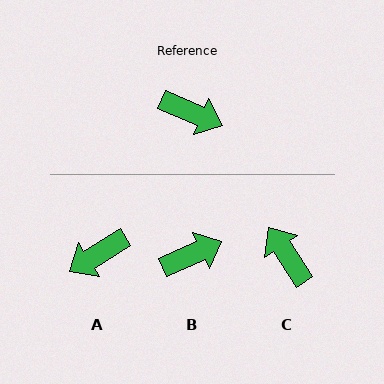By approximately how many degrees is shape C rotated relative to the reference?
Approximately 146 degrees counter-clockwise.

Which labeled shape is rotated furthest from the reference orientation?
C, about 146 degrees away.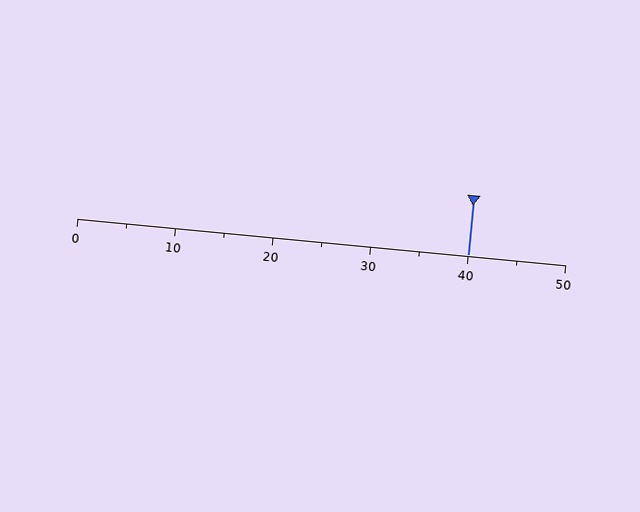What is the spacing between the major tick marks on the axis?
The major ticks are spaced 10 apart.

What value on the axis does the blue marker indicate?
The marker indicates approximately 40.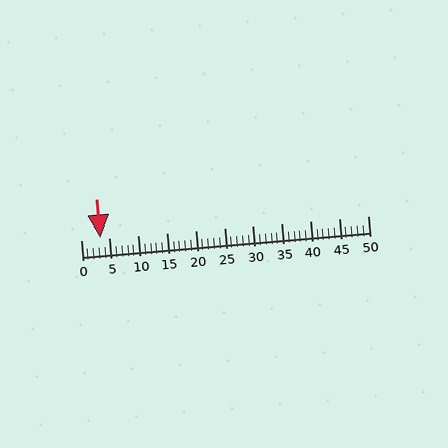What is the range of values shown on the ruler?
The ruler shows values from 0 to 50.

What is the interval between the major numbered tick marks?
The major tick marks are spaced 5 units apart.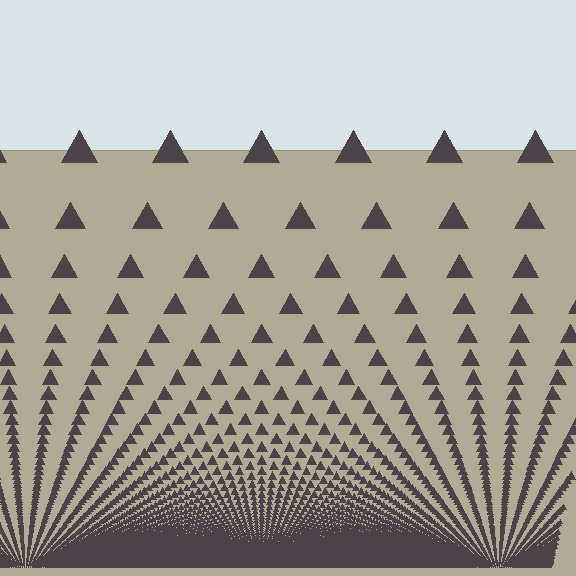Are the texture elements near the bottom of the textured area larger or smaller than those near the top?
Smaller. The gradient is inverted — elements near the bottom are smaller and denser.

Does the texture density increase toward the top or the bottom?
Density increases toward the bottom.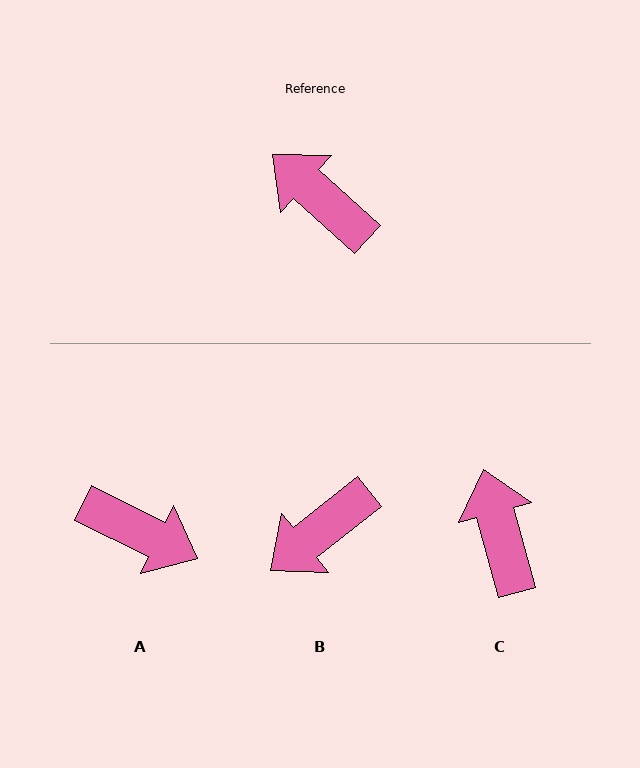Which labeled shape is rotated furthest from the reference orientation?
A, about 164 degrees away.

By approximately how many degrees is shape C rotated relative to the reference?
Approximately 33 degrees clockwise.